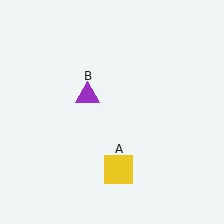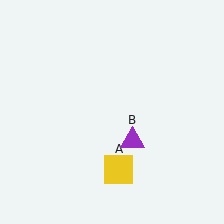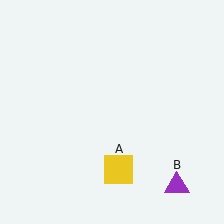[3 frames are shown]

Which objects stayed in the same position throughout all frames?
Yellow square (object A) remained stationary.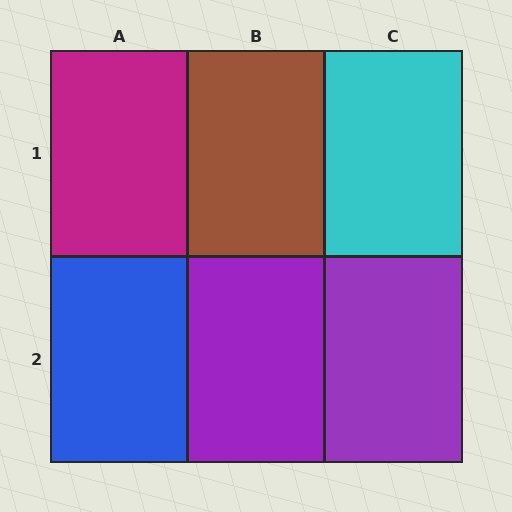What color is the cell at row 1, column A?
Magenta.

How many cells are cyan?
1 cell is cyan.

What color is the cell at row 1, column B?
Brown.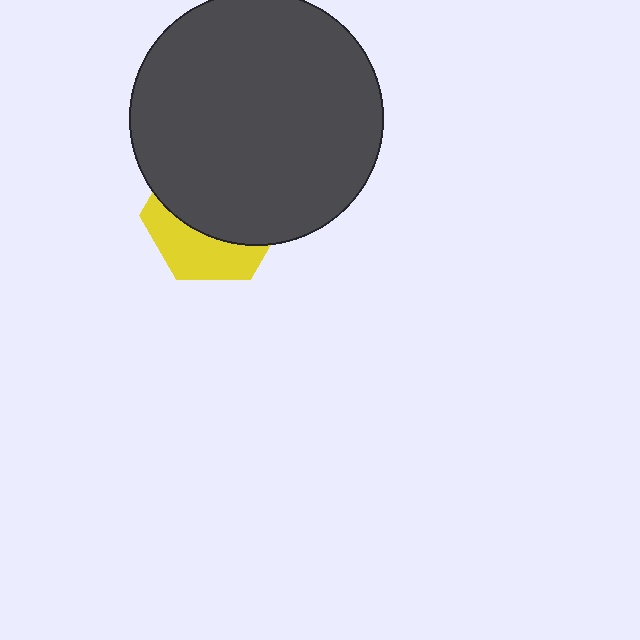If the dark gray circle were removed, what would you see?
You would see the complete yellow hexagon.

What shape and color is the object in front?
The object in front is a dark gray circle.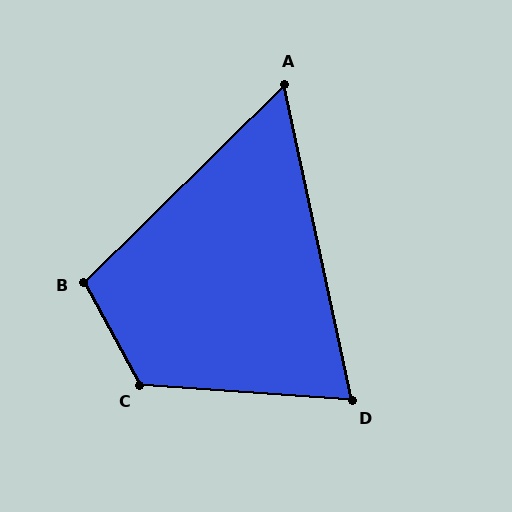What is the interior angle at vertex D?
Approximately 74 degrees (acute).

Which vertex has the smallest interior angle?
A, at approximately 58 degrees.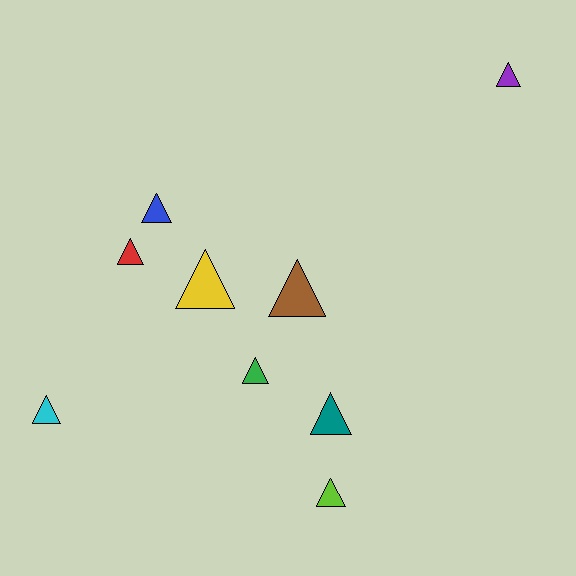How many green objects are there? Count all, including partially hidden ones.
There is 1 green object.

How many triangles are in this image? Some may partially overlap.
There are 9 triangles.